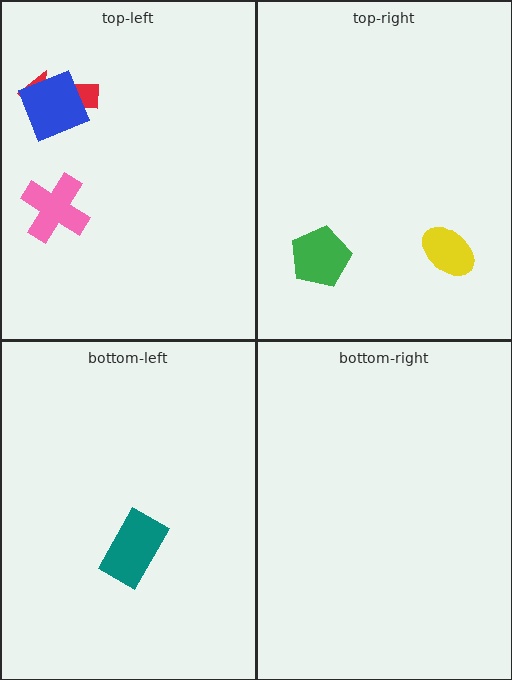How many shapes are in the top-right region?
2.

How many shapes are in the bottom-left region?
1.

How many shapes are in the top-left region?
3.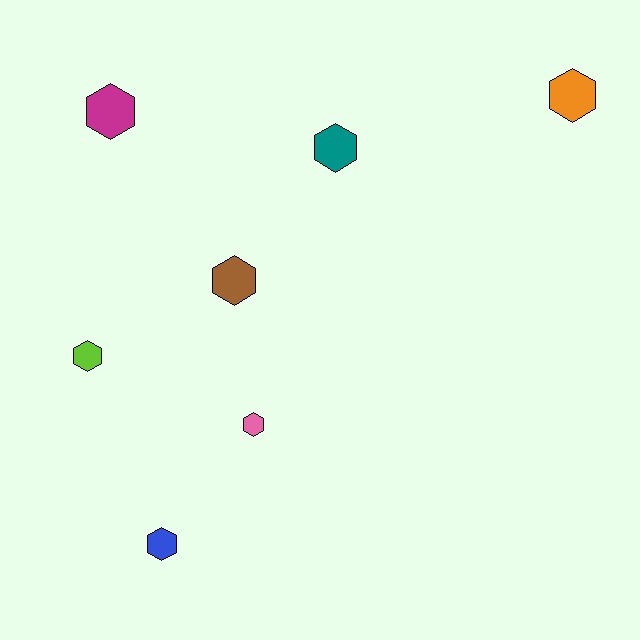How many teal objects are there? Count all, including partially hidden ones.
There is 1 teal object.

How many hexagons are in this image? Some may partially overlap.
There are 7 hexagons.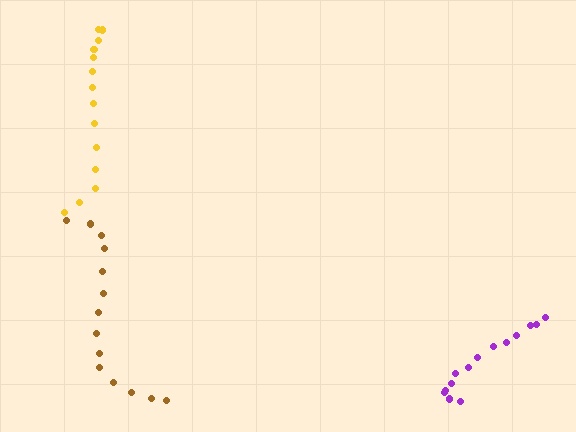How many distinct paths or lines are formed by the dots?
There are 3 distinct paths.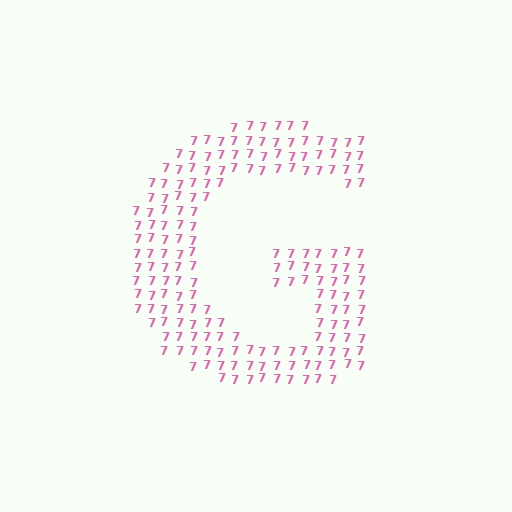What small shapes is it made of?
It is made of small digit 7's.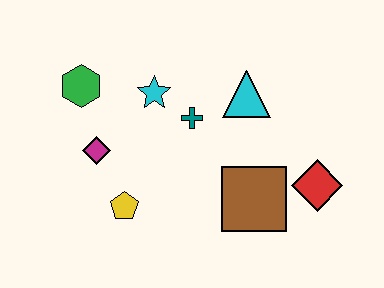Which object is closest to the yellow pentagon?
The magenta diamond is closest to the yellow pentagon.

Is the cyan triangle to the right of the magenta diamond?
Yes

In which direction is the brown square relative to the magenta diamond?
The brown square is to the right of the magenta diamond.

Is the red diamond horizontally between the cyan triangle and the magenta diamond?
No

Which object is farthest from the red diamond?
The green hexagon is farthest from the red diamond.